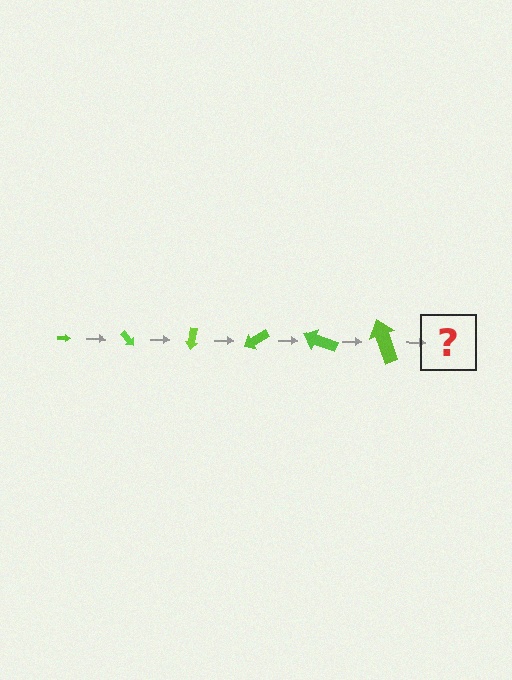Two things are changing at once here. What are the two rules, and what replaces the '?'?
The two rules are that the arrow grows larger each step and it rotates 50 degrees each step. The '?' should be an arrow, larger than the previous one and rotated 300 degrees from the start.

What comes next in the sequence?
The next element should be an arrow, larger than the previous one and rotated 300 degrees from the start.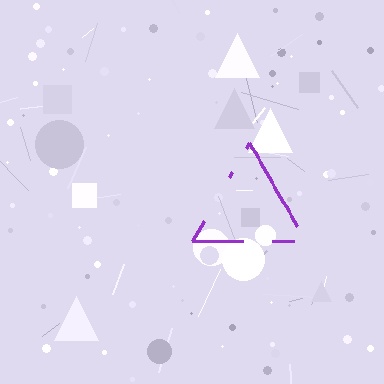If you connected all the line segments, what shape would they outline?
They would outline a triangle.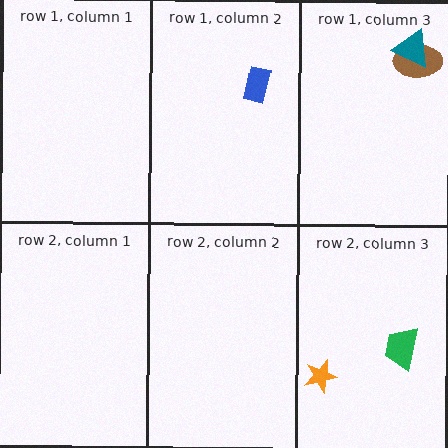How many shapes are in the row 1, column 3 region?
2.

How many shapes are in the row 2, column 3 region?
2.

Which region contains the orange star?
The row 2, column 3 region.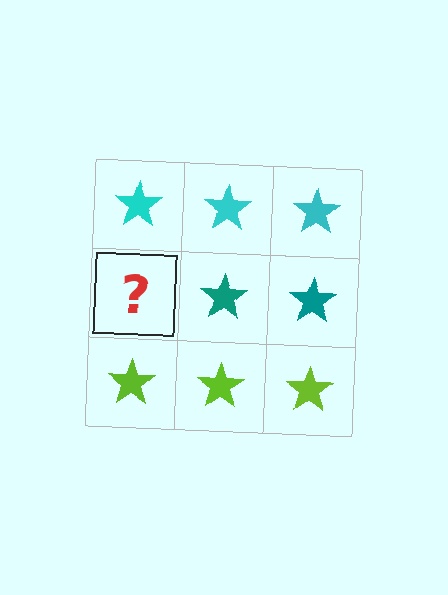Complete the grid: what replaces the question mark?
The question mark should be replaced with a teal star.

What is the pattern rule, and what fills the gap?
The rule is that each row has a consistent color. The gap should be filled with a teal star.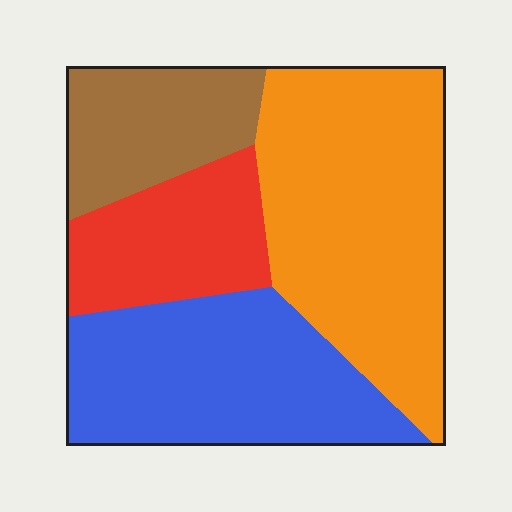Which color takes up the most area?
Orange, at roughly 40%.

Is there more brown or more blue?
Blue.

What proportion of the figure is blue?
Blue takes up about one third (1/3) of the figure.